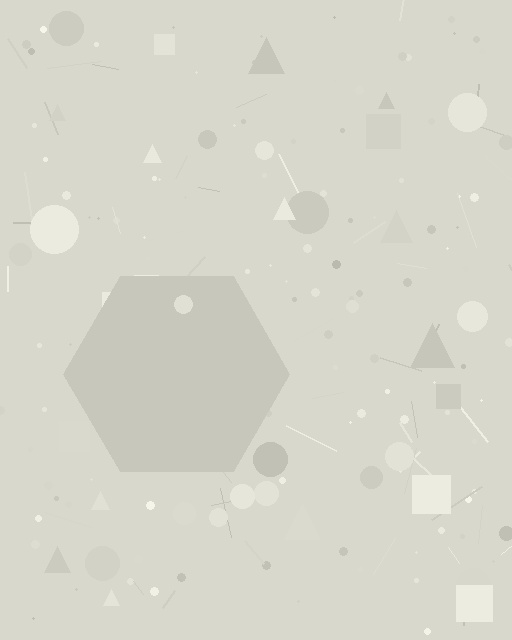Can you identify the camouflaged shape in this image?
The camouflaged shape is a hexagon.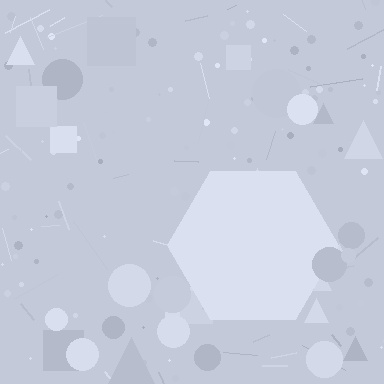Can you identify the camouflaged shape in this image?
The camouflaged shape is a hexagon.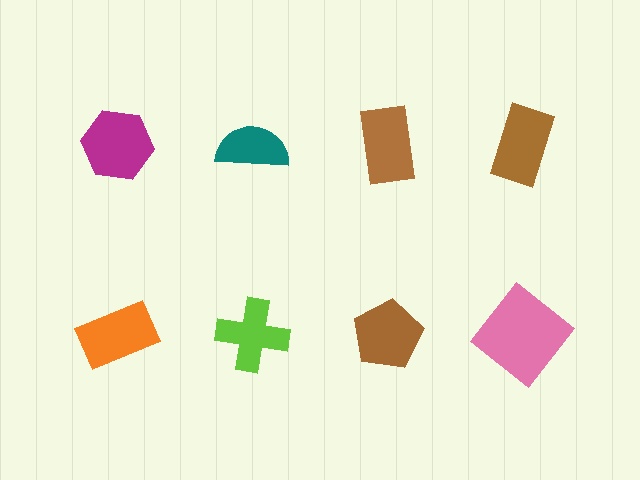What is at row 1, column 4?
A brown rectangle.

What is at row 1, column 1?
A magenta hexagon.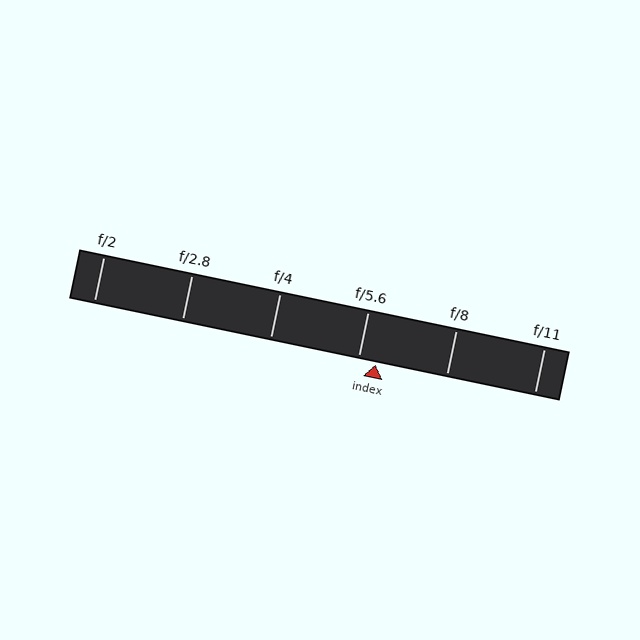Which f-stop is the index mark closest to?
The index mark is closest to f/5.6.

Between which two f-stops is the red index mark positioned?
The index mark is between f/5.6 and f/8.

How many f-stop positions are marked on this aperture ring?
There are 6 f-stop positions marked.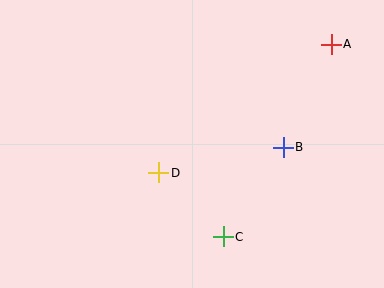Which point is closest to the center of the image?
Point D at (159, 173) is closest to the center.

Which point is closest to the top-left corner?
Point D is closest to the top-left corner.